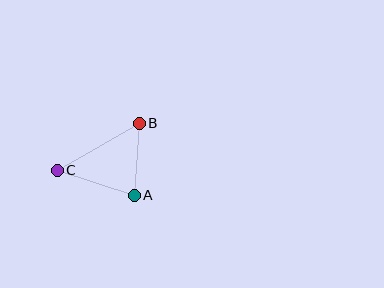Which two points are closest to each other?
Points A and B are closest to each other.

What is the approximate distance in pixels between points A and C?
The distance between A and C is approximately 81 pixels.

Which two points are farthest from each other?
Points B and C are farthest from each other.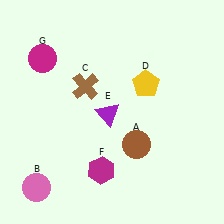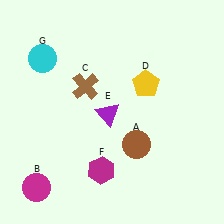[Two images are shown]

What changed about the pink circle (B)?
In Image 1, B is pink. In Image 2, it changed to magenta.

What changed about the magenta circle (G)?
In Image 1, G is magenta. In Image 2, it changed to cyan.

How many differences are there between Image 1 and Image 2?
There are 2 differences between the two images.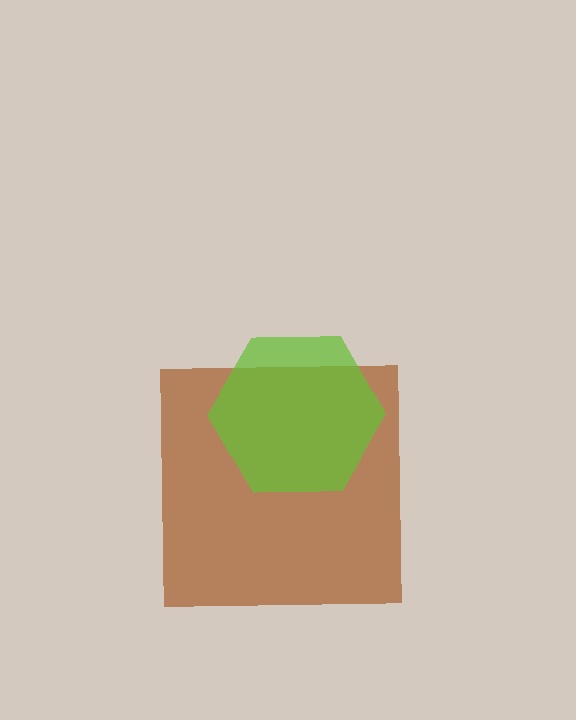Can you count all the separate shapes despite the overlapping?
Yes, there are 2 separate shapes.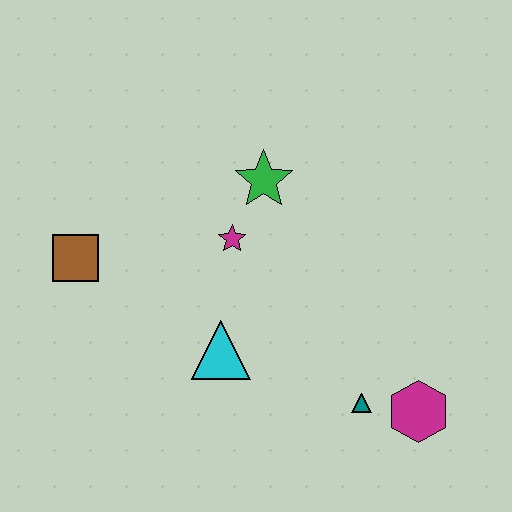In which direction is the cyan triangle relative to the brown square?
The cyan triangle is to the right of the brown square.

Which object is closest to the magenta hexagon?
The teal triangle is closest to the magenta hexagon.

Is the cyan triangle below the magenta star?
Yes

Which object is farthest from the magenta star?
The magenta hexagon is farthest from the magenta star.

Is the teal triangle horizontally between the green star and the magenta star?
No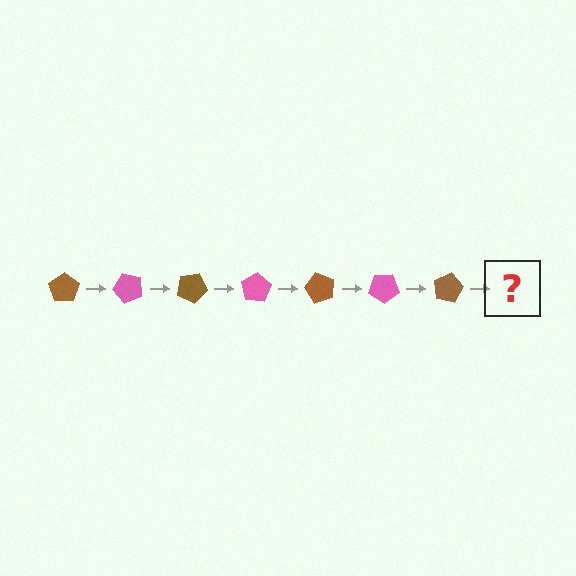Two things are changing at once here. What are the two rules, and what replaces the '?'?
The two rules are that it rotates 50 degrees each step and the color cycles through brown and pink. The '?' should be a pink pentagon, rotated 350 degrees from the start.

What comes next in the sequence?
The next element should be a pink pentagon, rotated 350 degrees from the start.